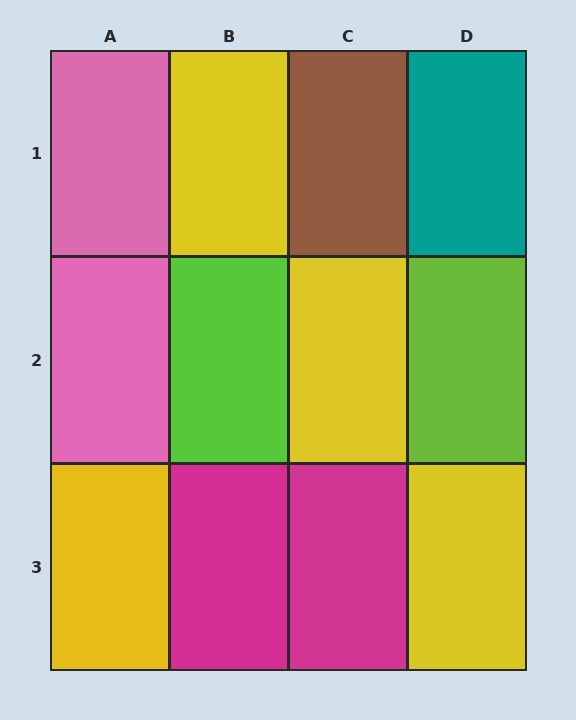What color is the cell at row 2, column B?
Lime.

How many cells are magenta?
2 cells are magenta.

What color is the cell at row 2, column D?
Lime.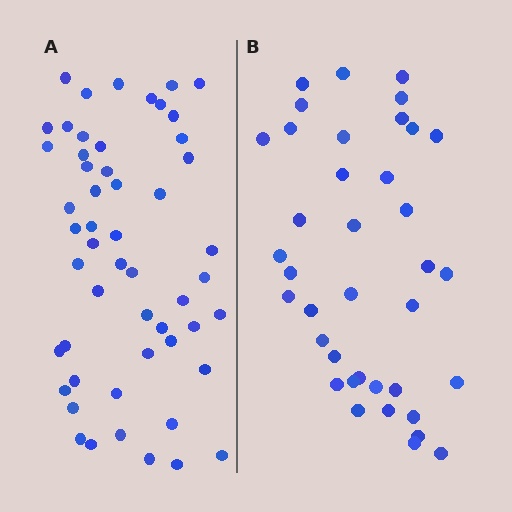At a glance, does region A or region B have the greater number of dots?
Region A (the left region) has more dots.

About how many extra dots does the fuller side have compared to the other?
Region A has approximately 15 more dots than region B.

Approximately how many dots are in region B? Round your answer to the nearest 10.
About 40 dots. (The exact count is 38, which rounds to 40.)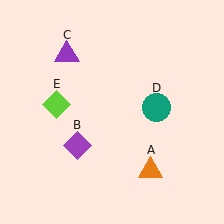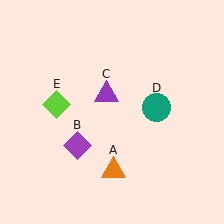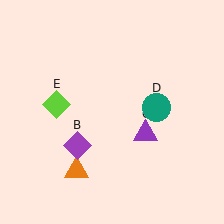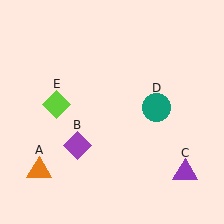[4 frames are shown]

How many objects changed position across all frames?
2 objects changed position: orange triangle (object A), purple triangle (object C).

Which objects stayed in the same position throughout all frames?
Purple diamond (object B) and teal circle (object D) and lime diamond (object E) remained stationary.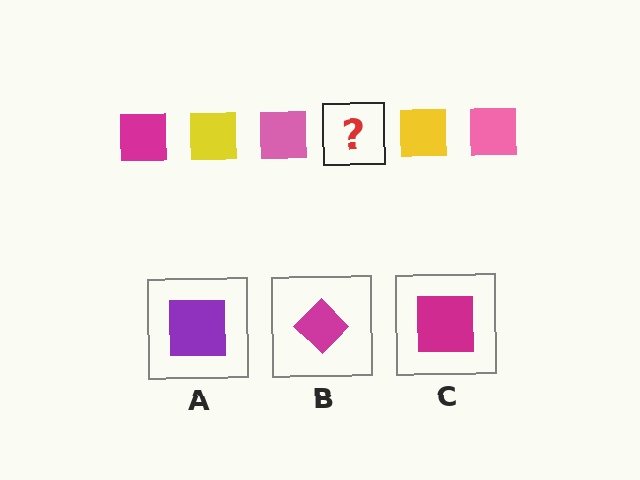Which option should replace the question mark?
Option C.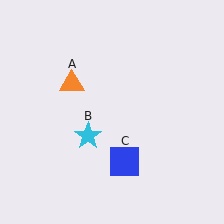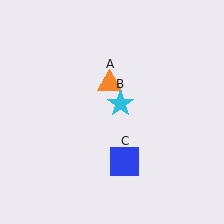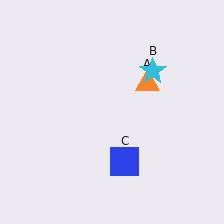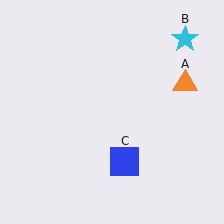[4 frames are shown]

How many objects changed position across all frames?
2 objects changed position: orange triangle (object A), cyan star (object B).